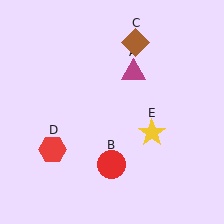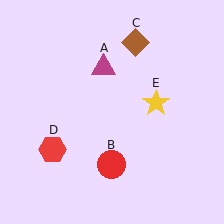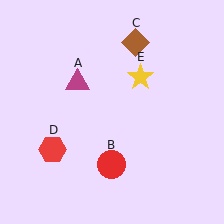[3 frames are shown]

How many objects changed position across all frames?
2 objects changed position: magenta triangle (object A), yellow star (object E).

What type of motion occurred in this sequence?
The magenta triangle (object A), yellow star (object E) rotated counterclockwise around the center of the scene.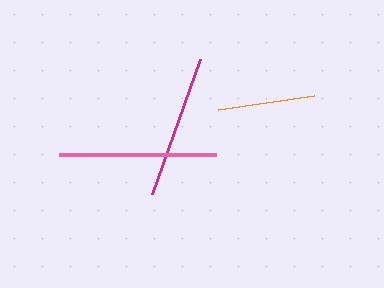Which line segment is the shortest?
The orange line is the shortest at approximately 96 pixels.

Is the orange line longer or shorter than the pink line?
The pink line is longer than the orange line.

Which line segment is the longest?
The pink line is the longest at approximately 157 pixels.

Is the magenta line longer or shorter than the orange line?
The magenta line is longer than the orange line.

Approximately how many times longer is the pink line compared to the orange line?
The pink line is approximately 1.6 times the length of the orange line.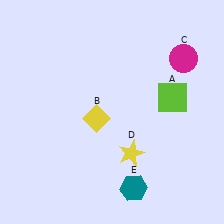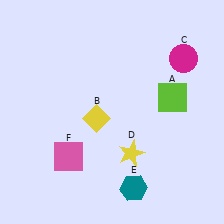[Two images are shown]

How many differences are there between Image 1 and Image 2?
There is 1 difference between the two images.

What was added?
A pink square (F) was added in Image 2.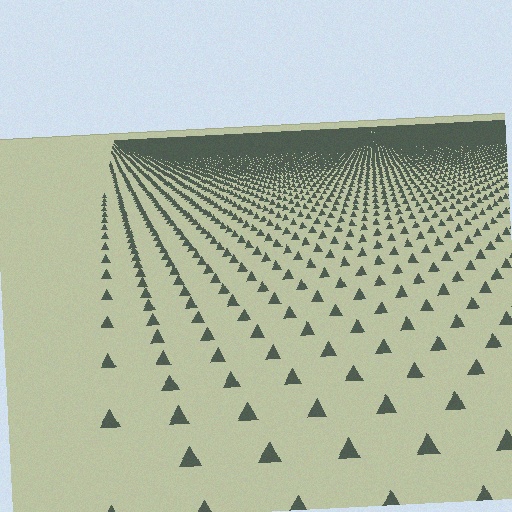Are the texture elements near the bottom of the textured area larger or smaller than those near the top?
Larger. Near the bottom, elements are closer to the viewer and appear at a bigger on-screen size.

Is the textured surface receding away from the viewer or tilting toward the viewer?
The surface is receding away from the viewer. Texture elements get smaller and denser toward the top.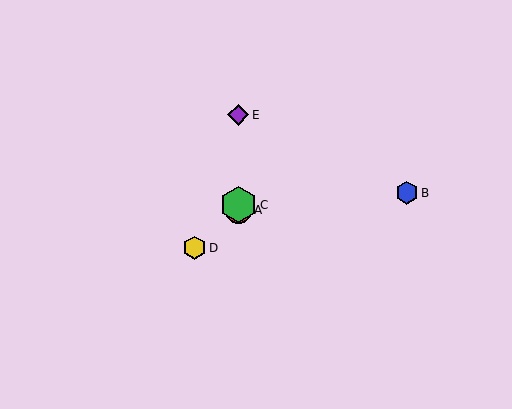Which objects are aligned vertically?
Objects A, C, E are aligned vertically.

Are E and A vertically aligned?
Yes, both are at x≈238.